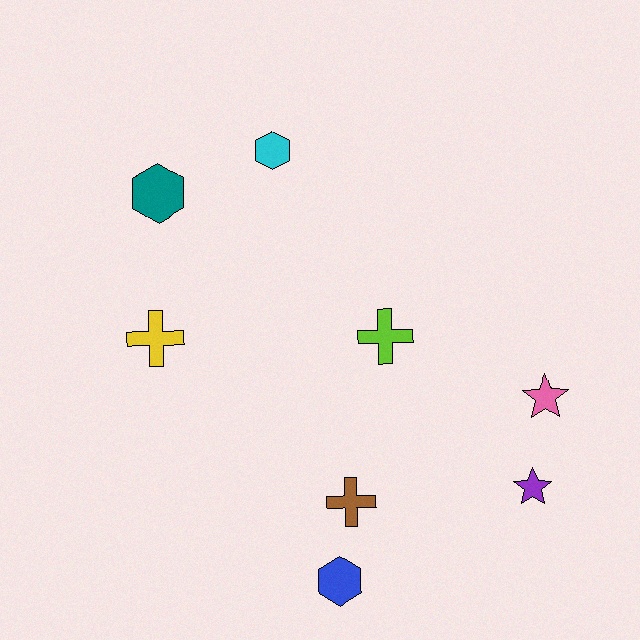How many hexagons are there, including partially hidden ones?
There are 3 hexagons.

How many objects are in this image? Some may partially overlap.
There are 8 objects.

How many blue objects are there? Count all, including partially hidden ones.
There is 1 blue object.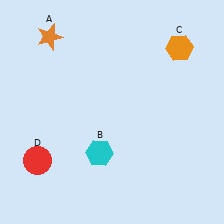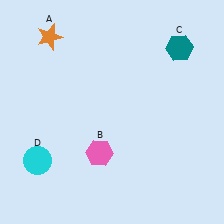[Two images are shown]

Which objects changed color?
B changed from cyan to pink. C changed from orange to teal. D changed from red to cyan.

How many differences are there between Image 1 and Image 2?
There are 3 differences between the two images.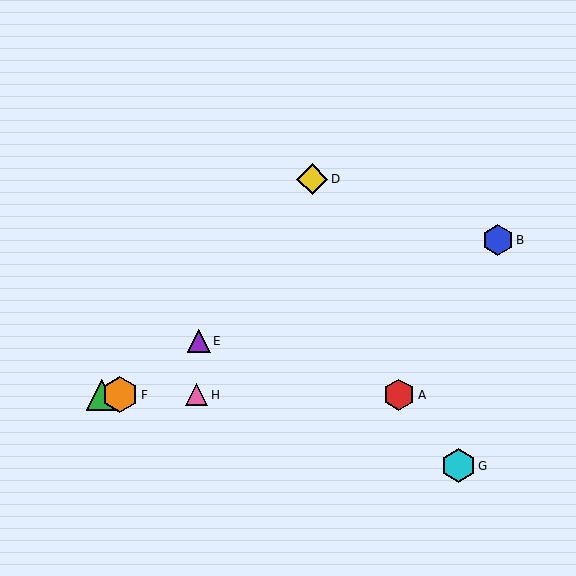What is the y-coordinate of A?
Object A is at y≈395.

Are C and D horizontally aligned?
No, C is at y≈395 and D is at y≈179.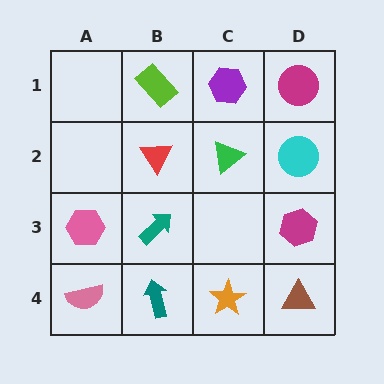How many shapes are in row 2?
3 shapes.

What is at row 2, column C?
A green triangle.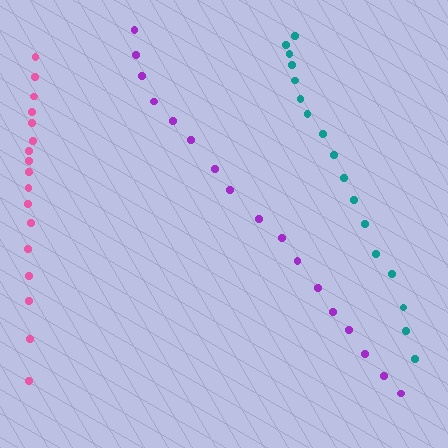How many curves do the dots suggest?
There are 3 distinct paths.